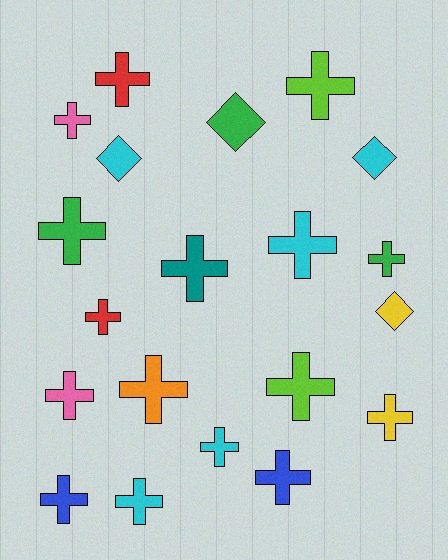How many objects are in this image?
There are 20 objects.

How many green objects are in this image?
There are 3 green objects.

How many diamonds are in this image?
There are 4 diamonds.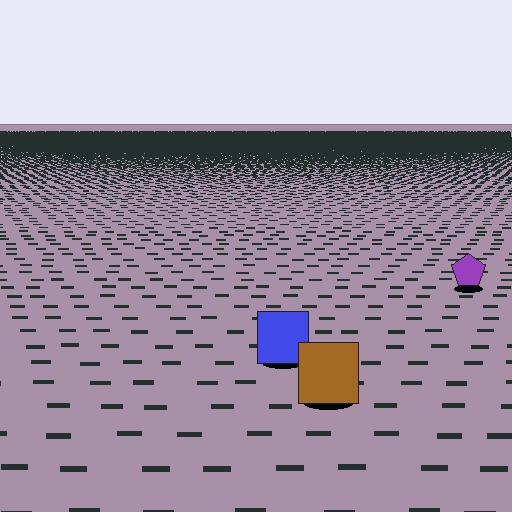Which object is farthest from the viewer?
The purple pentagon is farthest from the viewer. It appears smaller and the ground texture around it is denser.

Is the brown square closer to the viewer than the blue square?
Yes. The brown square is closer — you can tell from the texture gradient: the ground texture is coarser near it.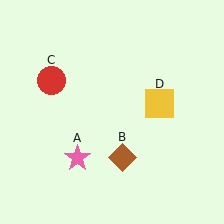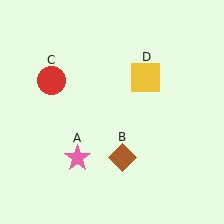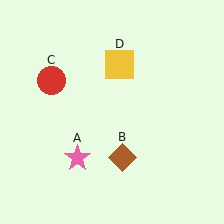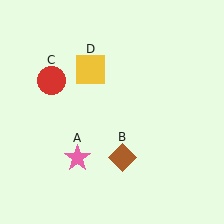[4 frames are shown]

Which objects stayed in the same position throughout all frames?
Pink star (object A) and brown diamond (object B) and red circle (object C) remained stationary.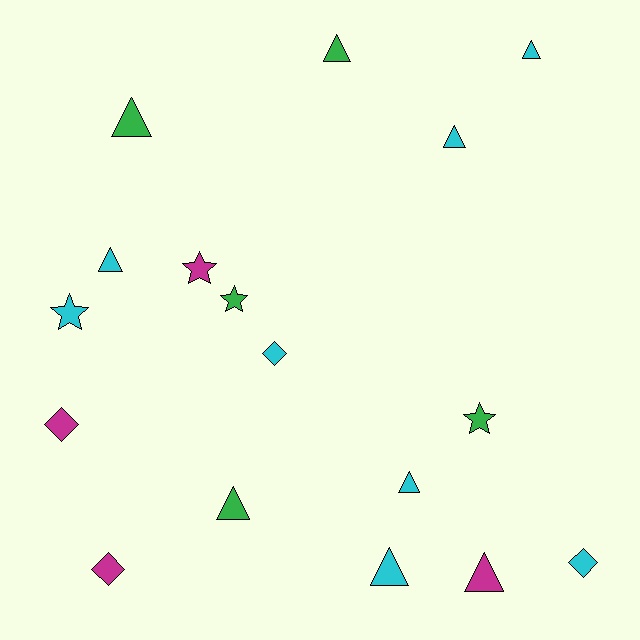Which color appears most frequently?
Cyan, with 8 objects.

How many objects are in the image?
There are 17 objects.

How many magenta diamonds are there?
There are 2 magenta diamonds.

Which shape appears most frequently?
Triangle, with 9 objects.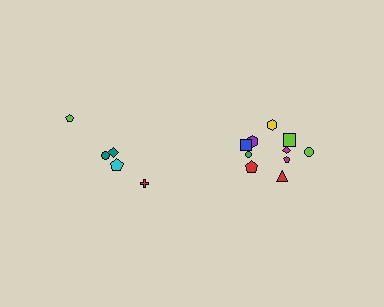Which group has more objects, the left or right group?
The right group.